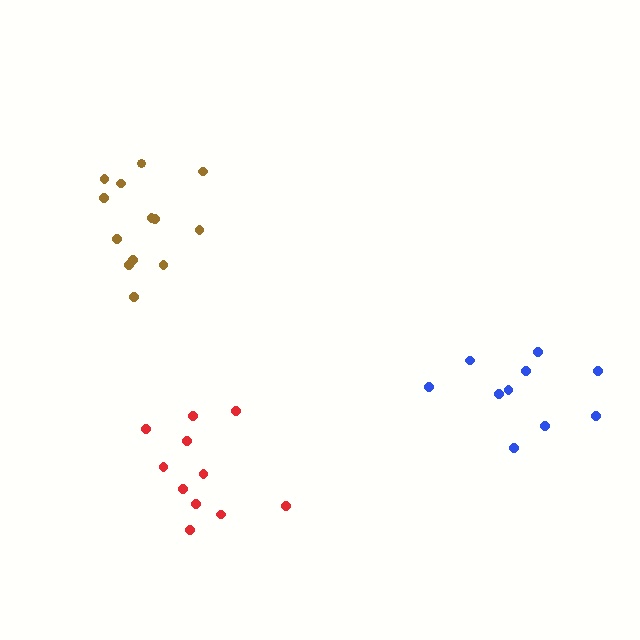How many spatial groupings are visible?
There are 3 spatial groupings.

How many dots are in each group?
Group 1: 11 dots, Group 2: 13 dots, Group 3: 10 dots (34 total).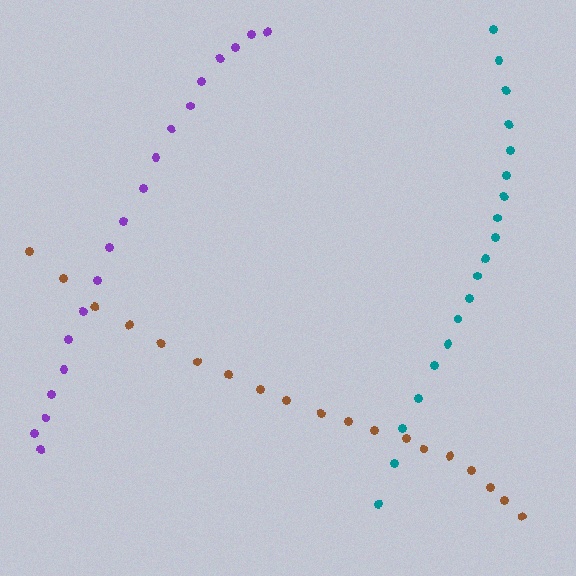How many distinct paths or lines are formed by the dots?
There are 3 distinct paths.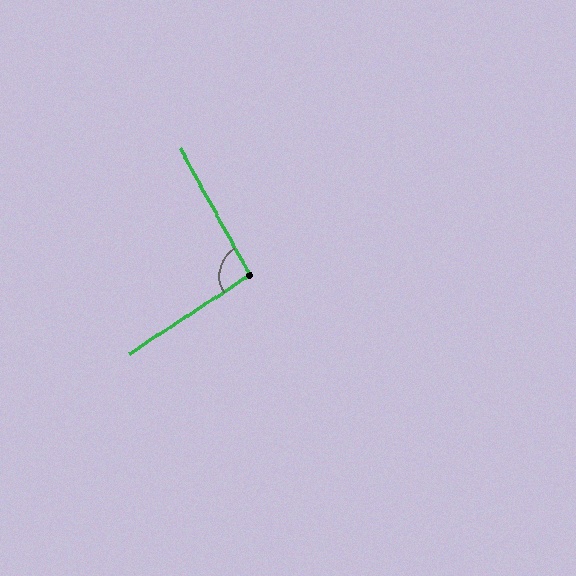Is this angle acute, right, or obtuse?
It is approximately a right angle.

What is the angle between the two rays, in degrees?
Approximately 94 degrees.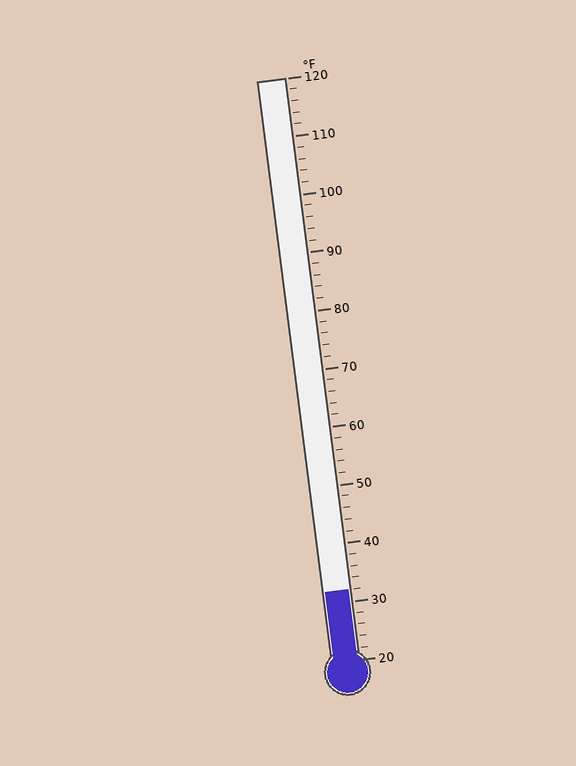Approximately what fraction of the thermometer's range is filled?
The thermometer is filled to approximately 10% of its range.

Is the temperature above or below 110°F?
The temperature is below 110°F.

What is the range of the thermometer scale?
The thermometer scale ranges from 20°F to 120°F.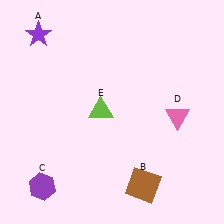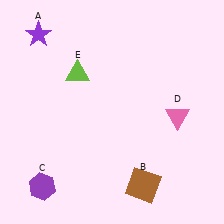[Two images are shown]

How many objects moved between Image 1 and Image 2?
1 object moved between the two images.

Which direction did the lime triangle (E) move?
The lime triangle (E) moved up.